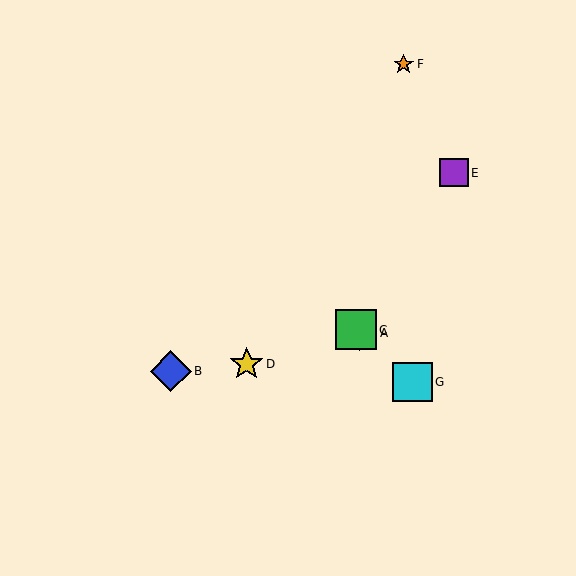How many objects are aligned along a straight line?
3 objects (A, C, G) are aligned along a straight line.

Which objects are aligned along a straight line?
Objects A, C, G are aligned along a straight line.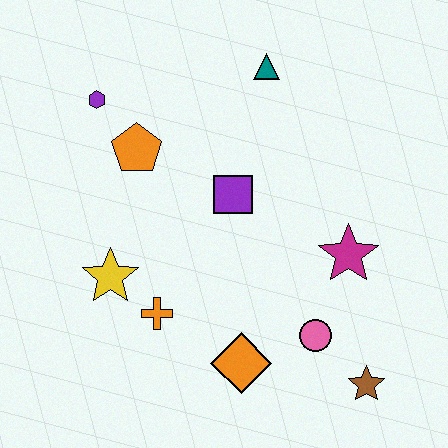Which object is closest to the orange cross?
The yellow star is closest to the orange cross.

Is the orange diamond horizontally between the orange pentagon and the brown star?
Yes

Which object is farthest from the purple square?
The brown star is farthest from the purple square.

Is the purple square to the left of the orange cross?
No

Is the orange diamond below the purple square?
Yes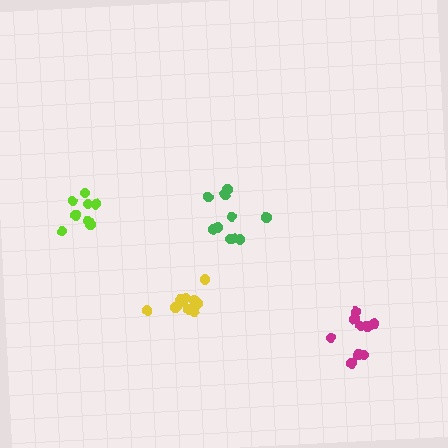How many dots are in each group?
Group 1: 10 dots, Group 2: 9 dots, Group 3: 11 dots, Group 4: 9 dots (39 total).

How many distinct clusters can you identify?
There are 4 distinct clusters.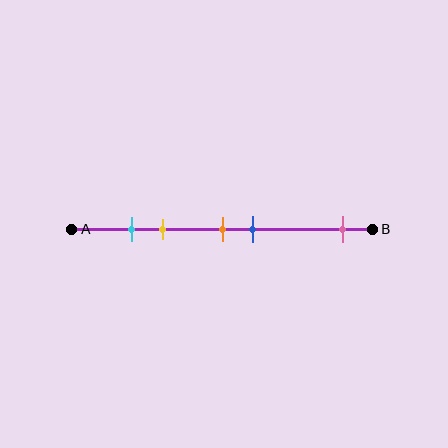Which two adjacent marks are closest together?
The cyan and yellow marks are the closest adjacent pair.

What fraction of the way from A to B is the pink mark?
The pink mark is approximately 90% (0.9) of the way from A to B.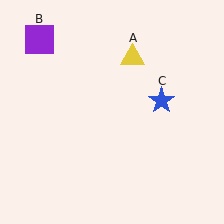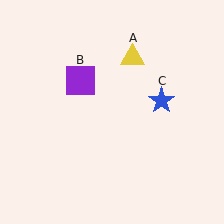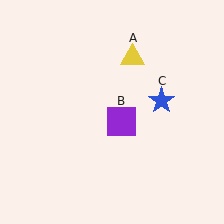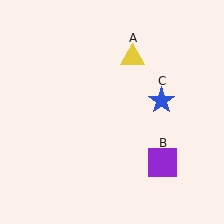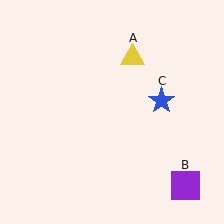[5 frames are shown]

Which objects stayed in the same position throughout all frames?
Yellow triangle (object A) and blue star (object C) remained stationary.